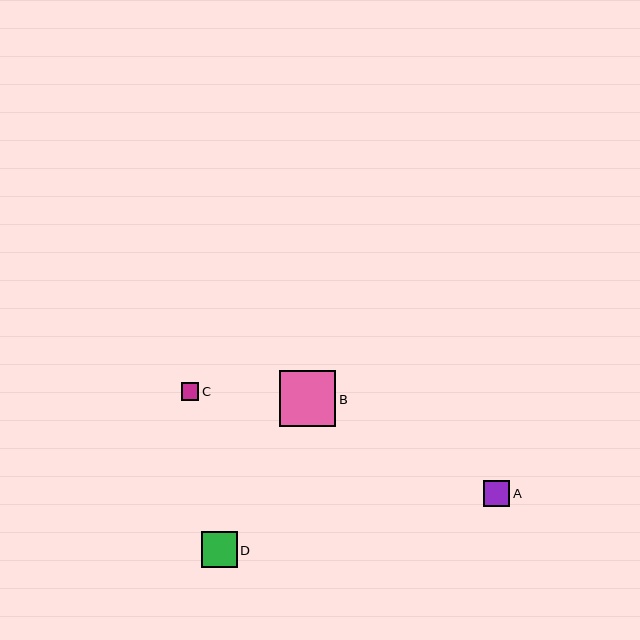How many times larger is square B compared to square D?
Square B is approximately 1.6 times the size of square D.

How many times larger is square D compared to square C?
Square D is approximately 2.1 times the size of square C.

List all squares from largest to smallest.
From largest to smallest: B, D, A, C.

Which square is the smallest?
Square C is the smallest with a size of approximately 17 pixels.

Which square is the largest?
Square B is the largest with a size of approximately 57 pixels.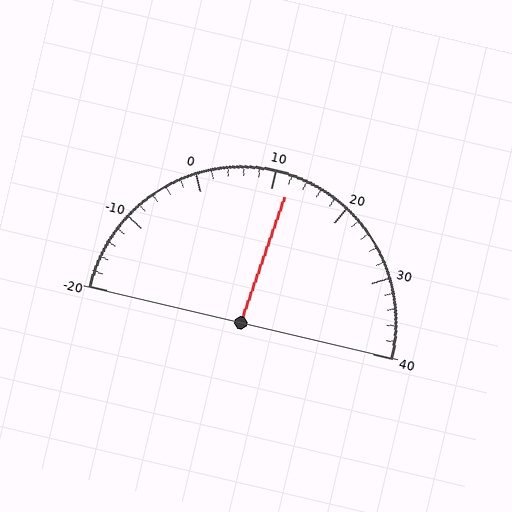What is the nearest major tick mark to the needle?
The nearest major tick mark is 10.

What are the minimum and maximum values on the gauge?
The gauge ranges from -20 to 40.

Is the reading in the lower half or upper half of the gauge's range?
The reading is in the upper half of the range (-20 to 40).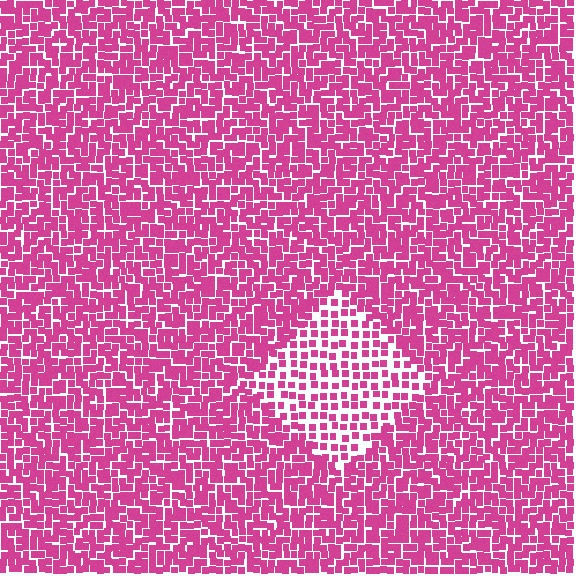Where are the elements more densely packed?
The elements are more densely packed outside the diamond boundary.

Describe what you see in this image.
The image contains small magenta elements arranged at two different densities. A diamond-shaped region is visible where the elements are less densely packed than the surrounding area.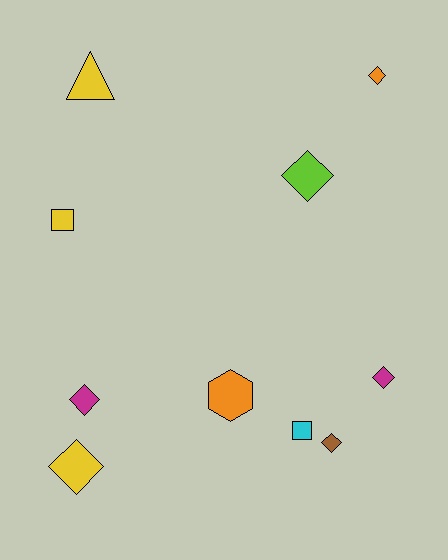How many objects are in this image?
There are 10 objects.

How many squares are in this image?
There are 2 squares.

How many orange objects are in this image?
There are 2 orange objects.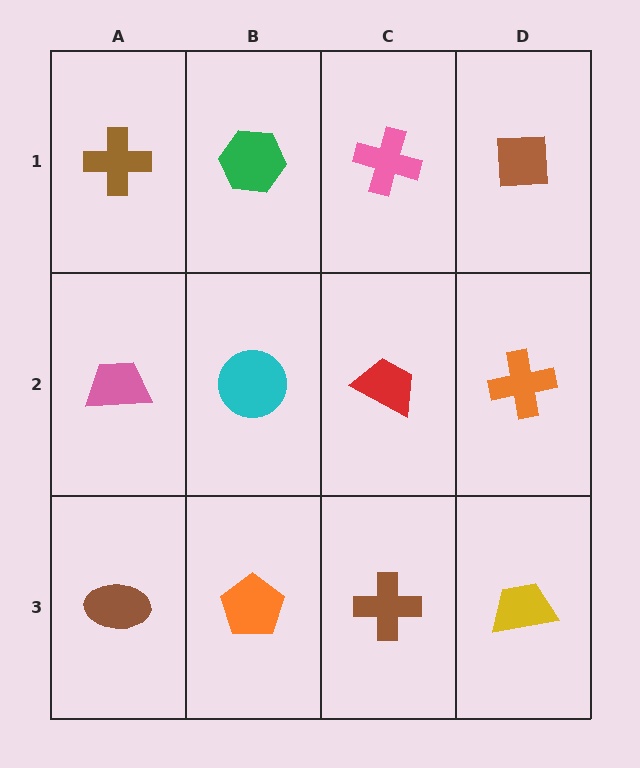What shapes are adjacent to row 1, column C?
A red trapezoid (row 2, column C), a green hexagon (row 1, column B), a brown square (row 1, column D).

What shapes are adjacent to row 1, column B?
A cyan circle (row 2, column B), a brown cross (row 1, column A), a pink cross (row 1, column C).